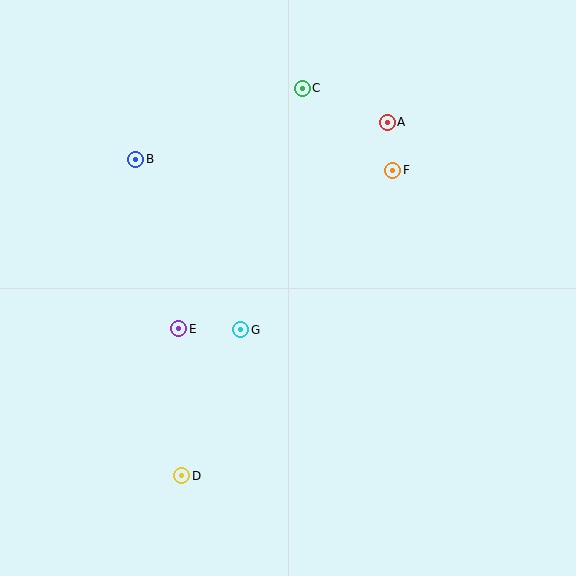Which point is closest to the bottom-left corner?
Point D is closest to the bottom-left corner.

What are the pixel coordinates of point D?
Point D is at (182, 476).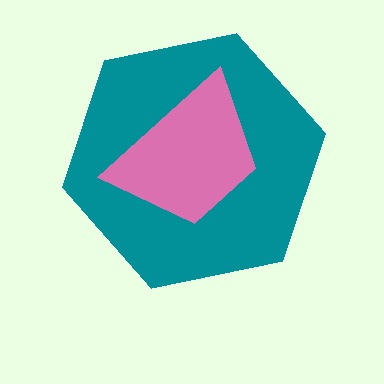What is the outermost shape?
The teal hexagon.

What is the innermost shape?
The pink trapezoid.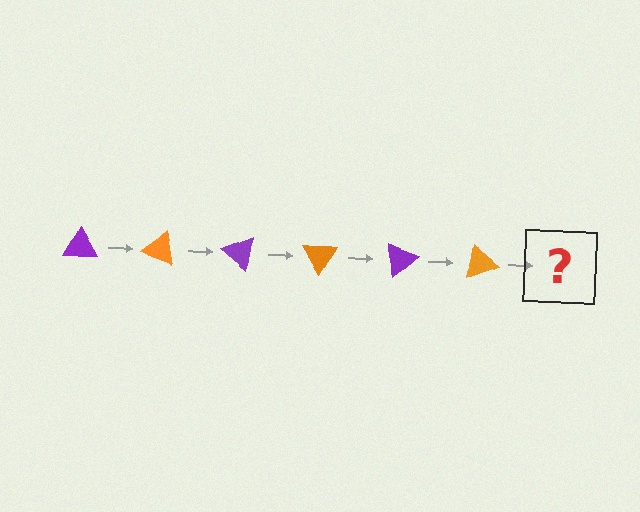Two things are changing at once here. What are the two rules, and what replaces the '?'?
The two rules are that it rotates 20 degrees each step and the color cycles through purple and orange. The '?' should be a purple triangle, rotated 120 degrees from the start.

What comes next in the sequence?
The next element should be a purple triangle, rotated 120 degrees from the start.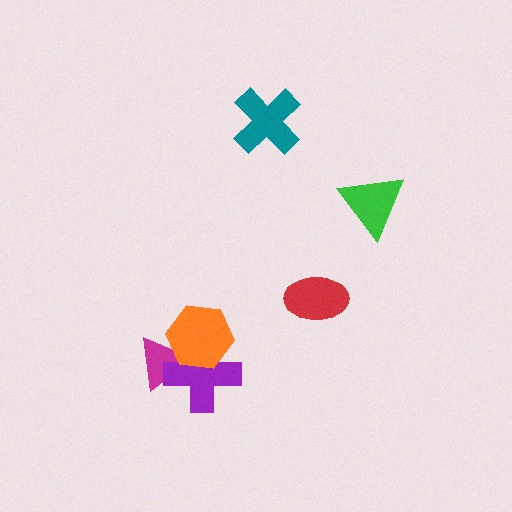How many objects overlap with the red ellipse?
0 objects overlap with the red ellipse.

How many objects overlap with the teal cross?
0 objects overlap with the teal cross.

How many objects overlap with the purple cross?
2 objects overlap with the purple cross.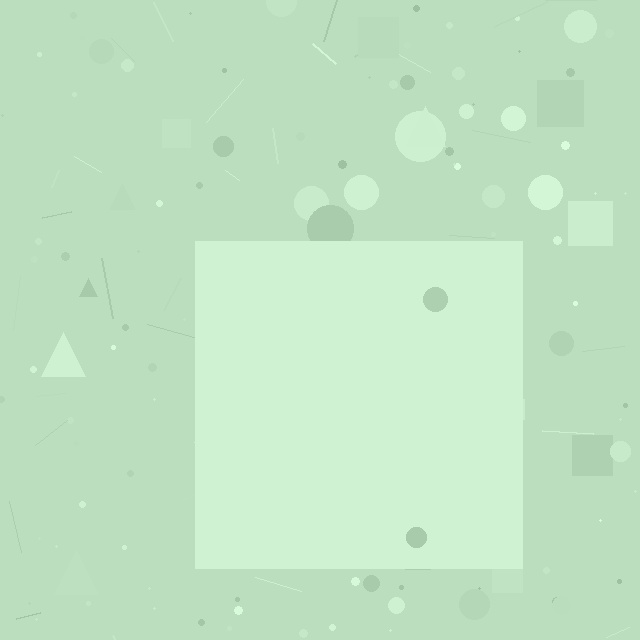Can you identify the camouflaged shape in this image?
The camouflaged shape is a square.